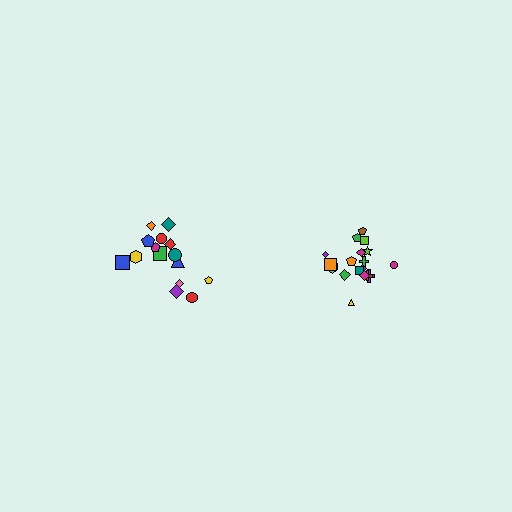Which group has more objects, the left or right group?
The right group.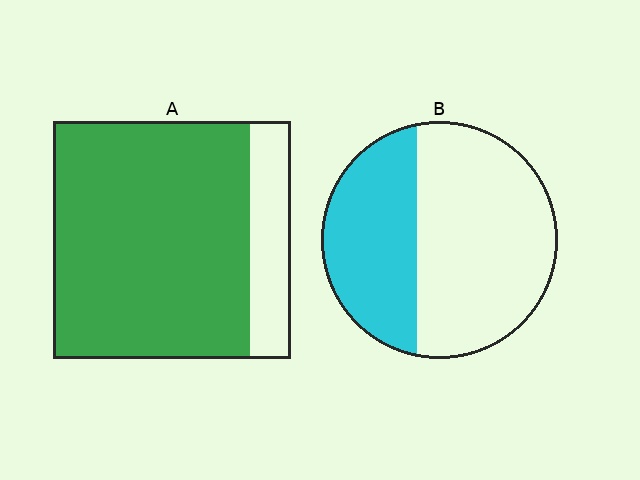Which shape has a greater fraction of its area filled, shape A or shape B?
Shape A.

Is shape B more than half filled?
No.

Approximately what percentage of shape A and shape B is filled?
A is approximately 85% and B is approximately 40%.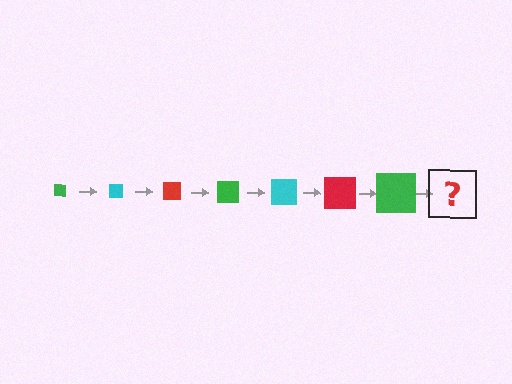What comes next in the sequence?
The next element should be a cyan square, larger than the previous one.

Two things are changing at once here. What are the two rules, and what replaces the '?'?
The two rules are that the square grows larger each step and the color cycles through green, cyan, and red. The '?' should be a cyan square, larger than the previous one.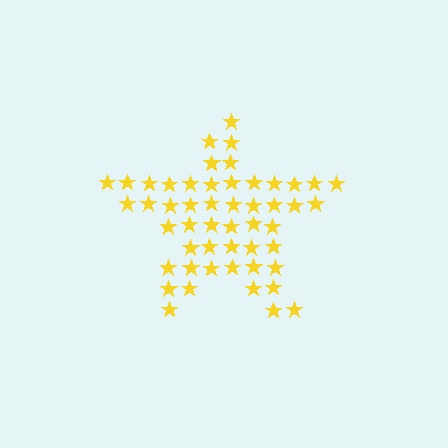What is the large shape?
The large shape is a star.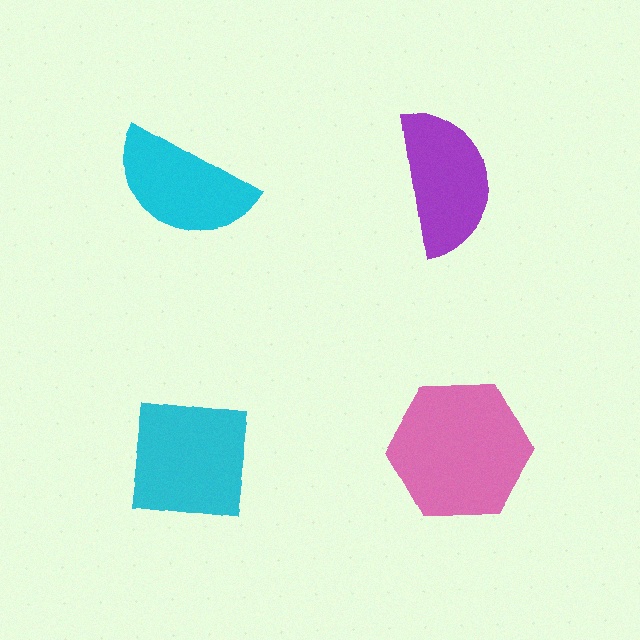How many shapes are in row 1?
2 shapes.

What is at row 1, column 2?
A purple semicircle.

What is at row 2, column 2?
A pink hexagon.